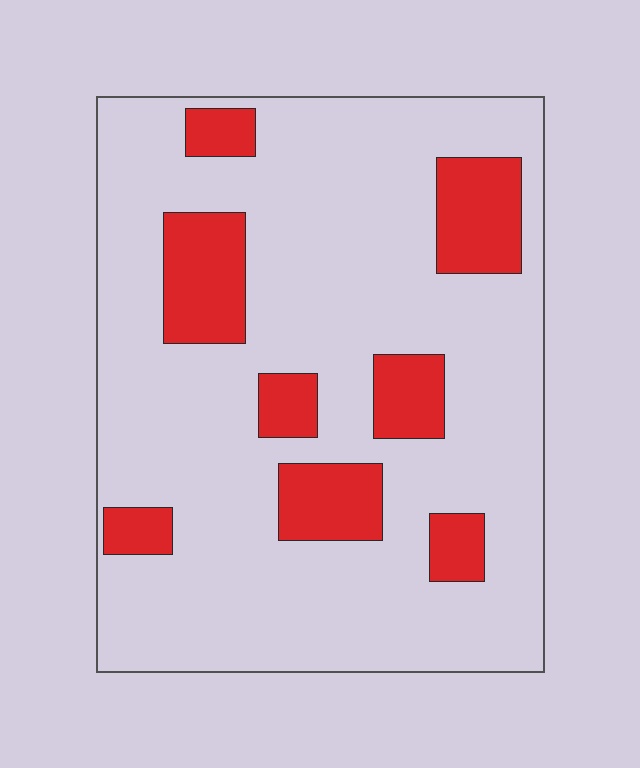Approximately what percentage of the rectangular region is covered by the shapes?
Approximately 20%.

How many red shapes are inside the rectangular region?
8.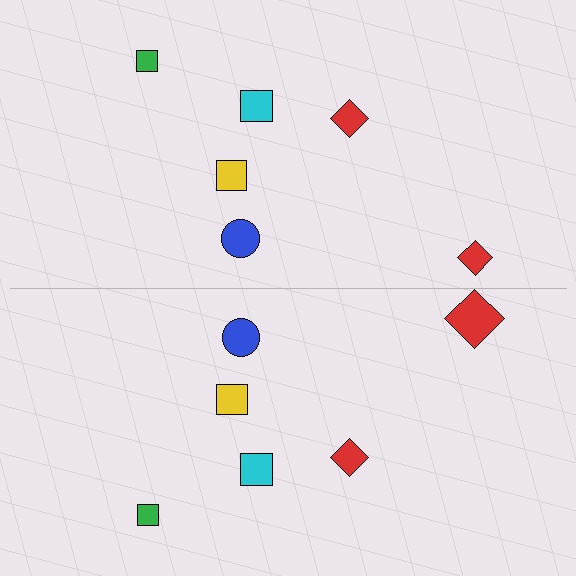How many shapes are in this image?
There are 12 shapes in this image.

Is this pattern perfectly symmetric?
No, the pattern is not perfectly symmetric. The red diamond on the bottom side has a different size than its mirror counterpart.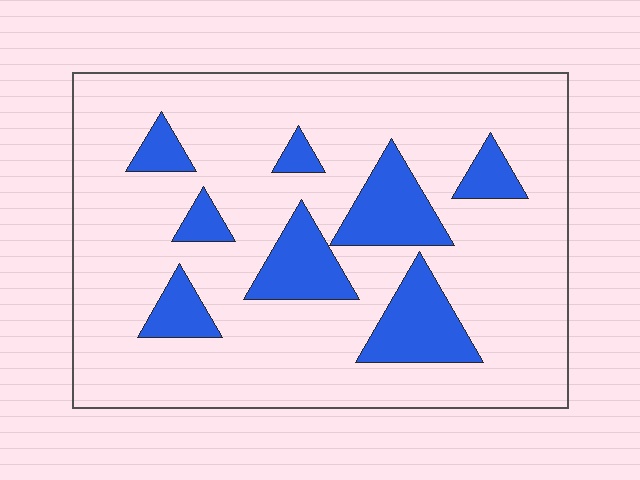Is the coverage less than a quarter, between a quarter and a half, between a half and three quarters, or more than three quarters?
Less than a quarter.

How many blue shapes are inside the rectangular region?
8.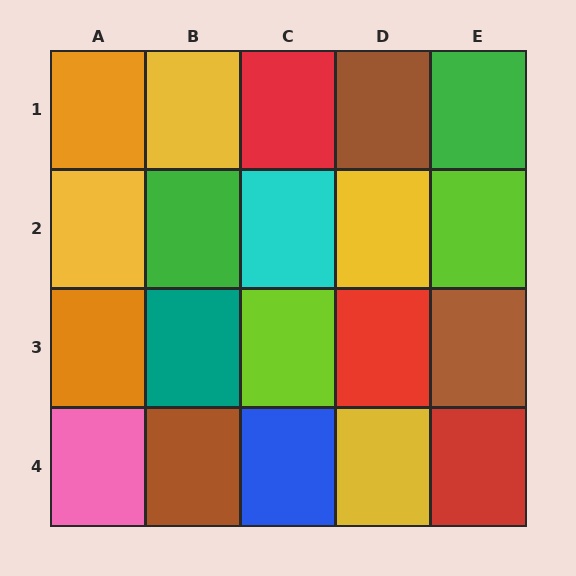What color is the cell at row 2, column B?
Green.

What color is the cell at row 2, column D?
Yellow.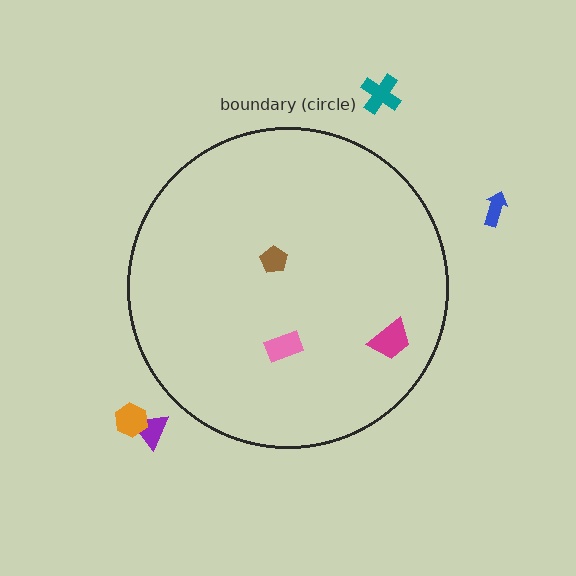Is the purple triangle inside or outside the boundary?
Outside.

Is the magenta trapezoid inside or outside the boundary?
Inside.